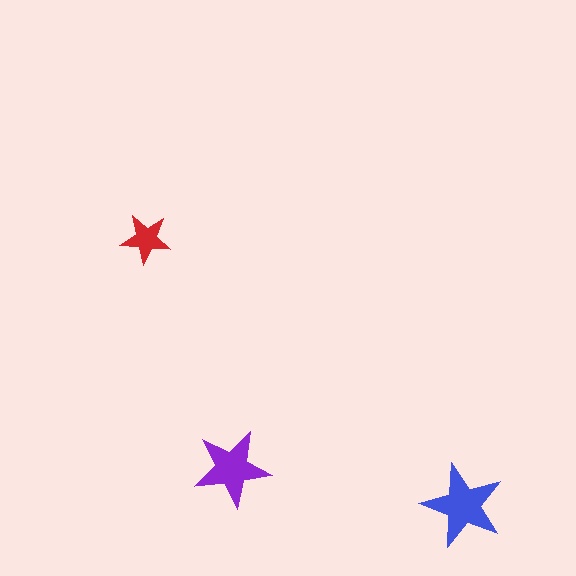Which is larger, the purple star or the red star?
The purple one.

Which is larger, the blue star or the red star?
The blue one.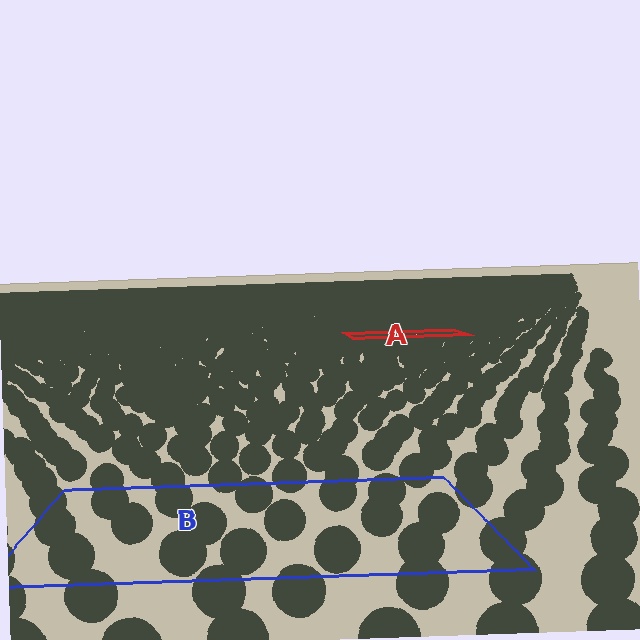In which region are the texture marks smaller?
The texture marks are smaller in region A, because it is farther away.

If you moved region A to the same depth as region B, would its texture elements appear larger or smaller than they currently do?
They would appear larger. At a closer depth, the same texture elements are projected at a bigger on-screen size.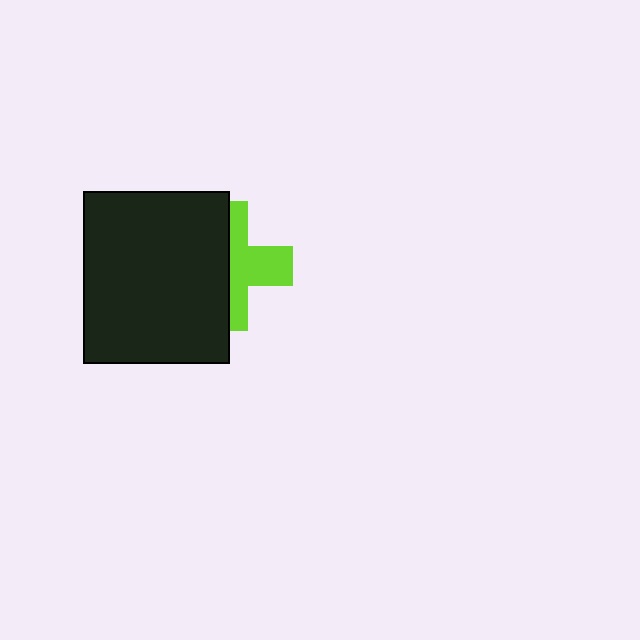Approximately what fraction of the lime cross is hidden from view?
Roughly 52% of the lime cross is hidden behind the black rectangle.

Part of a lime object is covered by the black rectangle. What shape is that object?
It is a cross.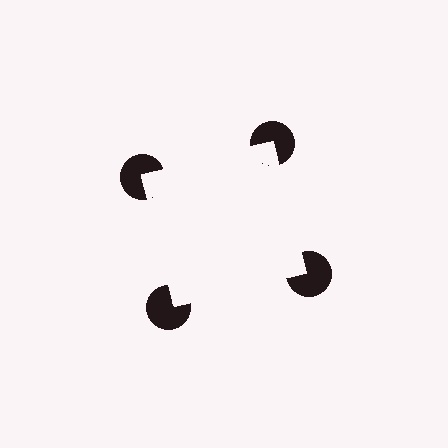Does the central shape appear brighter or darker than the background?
It typically appears slightly brighter than the background, even though no actual brightness change is drawn.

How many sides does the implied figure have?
4 sides.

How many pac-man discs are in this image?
There are 4 — one at each vertex of the illusory square.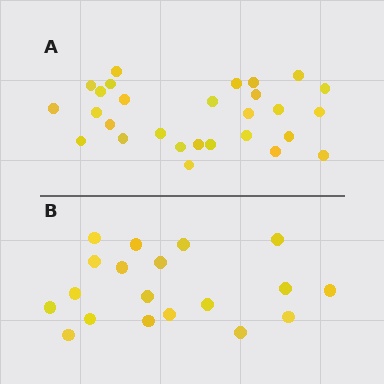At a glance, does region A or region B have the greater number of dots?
Region A (the top region) has more dots.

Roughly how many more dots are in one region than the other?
Region A has roughly 8 or so more dots than region B.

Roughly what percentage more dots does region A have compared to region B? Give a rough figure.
About 45% more.